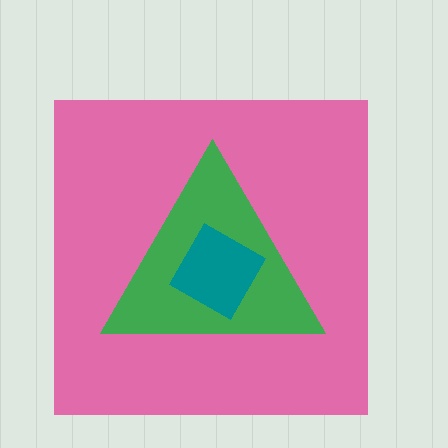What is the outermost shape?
The pink square.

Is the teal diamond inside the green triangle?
Yes.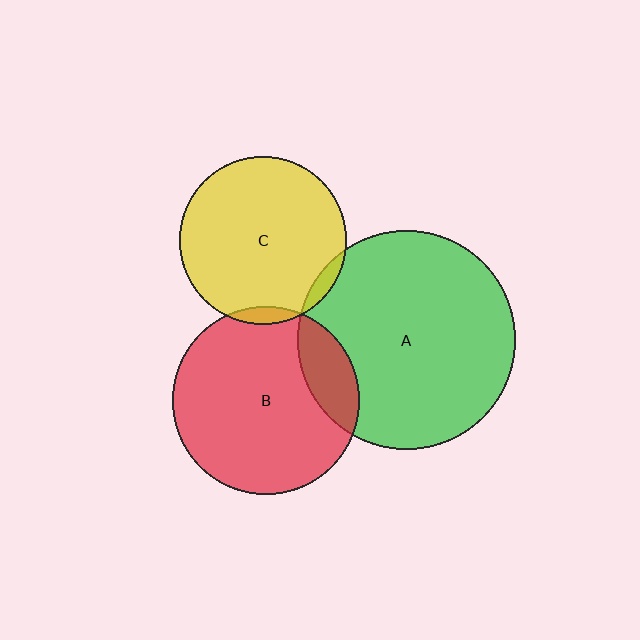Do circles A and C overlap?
Yes.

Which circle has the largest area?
Circle A (green).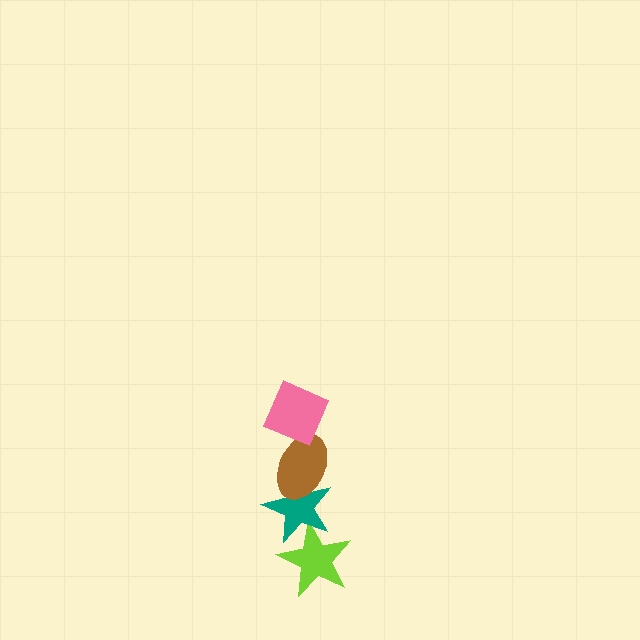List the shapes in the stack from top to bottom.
From top to bottom: the pink diamond, the brown ellipse, the teal star, the lime star.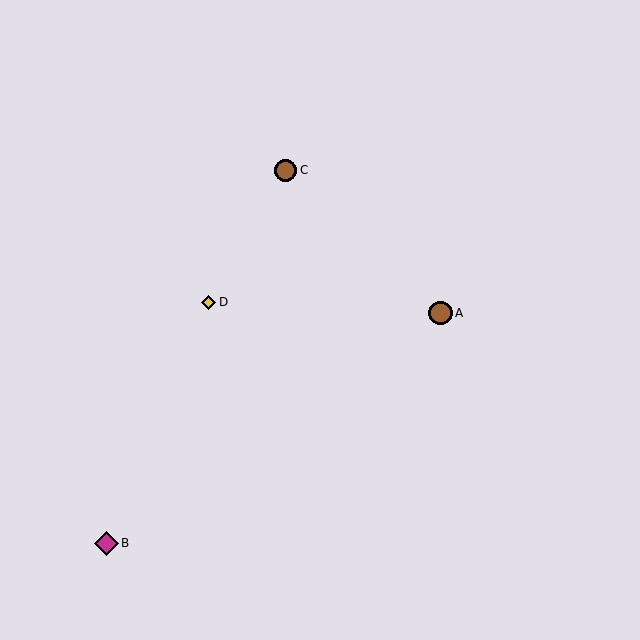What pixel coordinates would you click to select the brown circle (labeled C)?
Click at (286, 170) to select the brown circle C.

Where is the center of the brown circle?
The center of the brown circle is at (440, 313).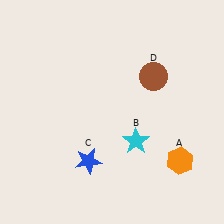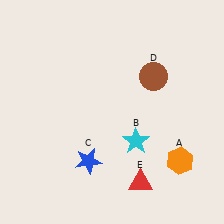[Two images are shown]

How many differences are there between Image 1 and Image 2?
There is 1 difference between the two images.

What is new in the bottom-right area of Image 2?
A red triangle (E) was added in the bottom-right area of Image 2.